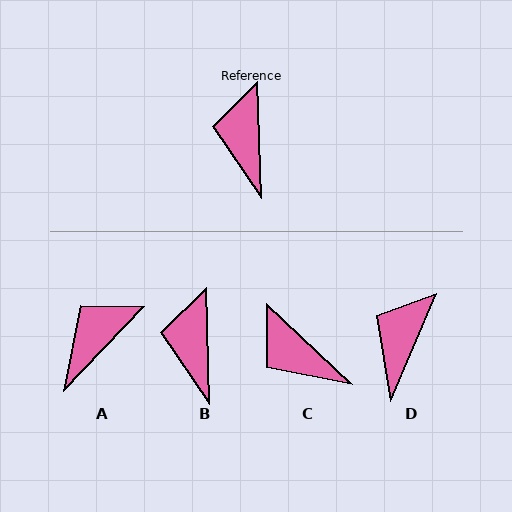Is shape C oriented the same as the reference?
No, it is off by about 45 degrees.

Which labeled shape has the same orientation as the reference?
B.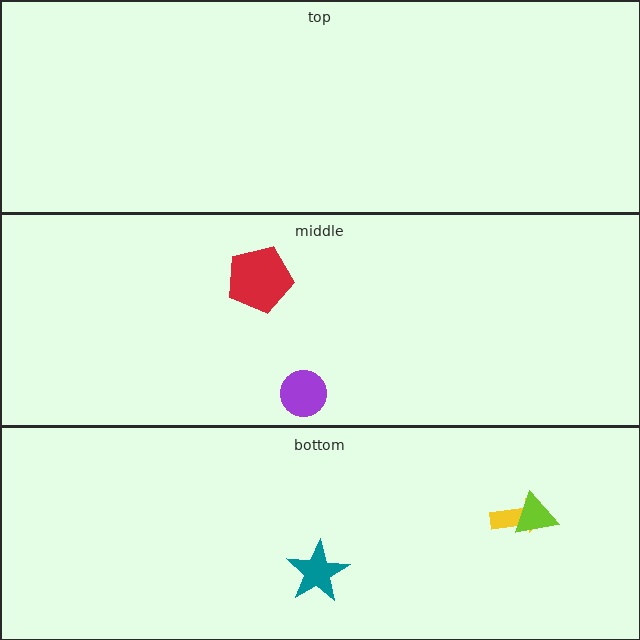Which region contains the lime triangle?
The bottom region.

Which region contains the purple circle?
The middle region.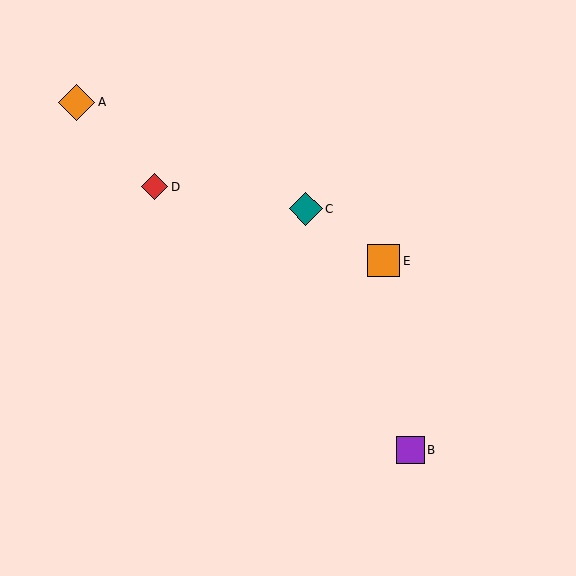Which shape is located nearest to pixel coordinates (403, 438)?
The purple square (labeled B) at (410, 450) is nearest to that location.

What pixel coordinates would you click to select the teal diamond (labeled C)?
Click at (306, 209) to select the teal diamond C.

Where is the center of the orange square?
The center of the orange square is at (384, 261).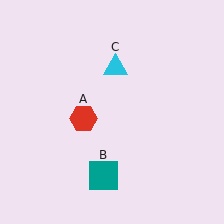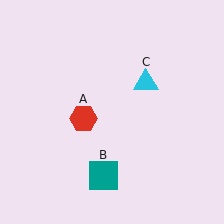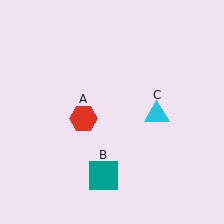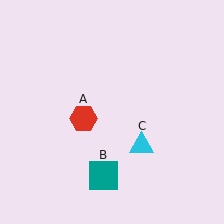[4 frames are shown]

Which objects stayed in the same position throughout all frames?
Red hexagon (object A) and teal square (object B) remained stationary.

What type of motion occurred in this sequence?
The cyan triangle (object C) rotated clockwise around the center of the scene.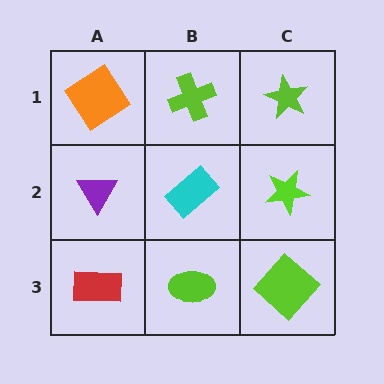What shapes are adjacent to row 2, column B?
A lime cross (row 1, column B), a lime ellipse (row 3, column B), a purple triangle (row 2, column A), a lime star (row 2, column C).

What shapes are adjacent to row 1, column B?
A cyan rectangle (row 2, column B), an orange diamond (row 1, column A), a lime star (row 1, column C).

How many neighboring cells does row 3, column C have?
2.